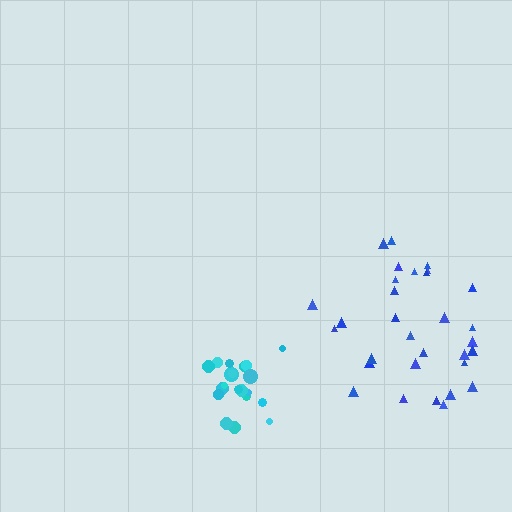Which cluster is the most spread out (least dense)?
Blue.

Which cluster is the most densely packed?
Cyan.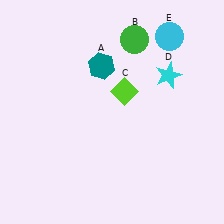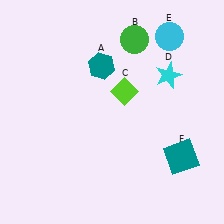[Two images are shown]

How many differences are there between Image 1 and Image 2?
There is 1 difference between the two images.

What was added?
A teal square (F) was added in Image 2.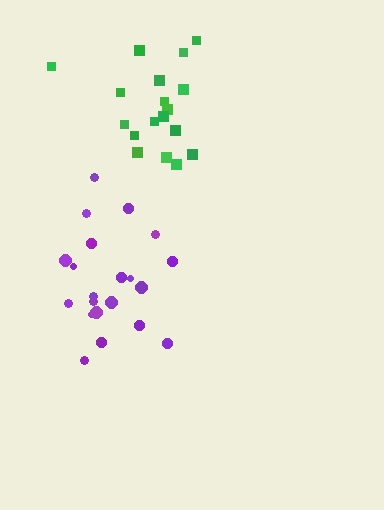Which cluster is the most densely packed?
Green.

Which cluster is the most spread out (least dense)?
Purple.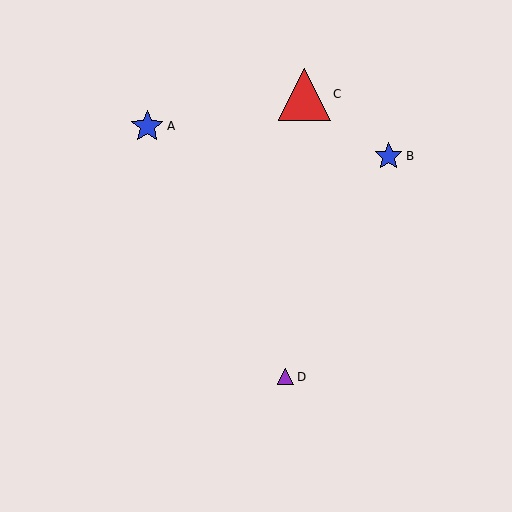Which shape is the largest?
The red triangle (labeled C) is the largest.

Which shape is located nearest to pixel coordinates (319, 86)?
The red triangle (labeled C) at (304, 94) is nearest to that location.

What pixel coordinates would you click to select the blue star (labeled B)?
Click at (389, 156) to select the blue star B.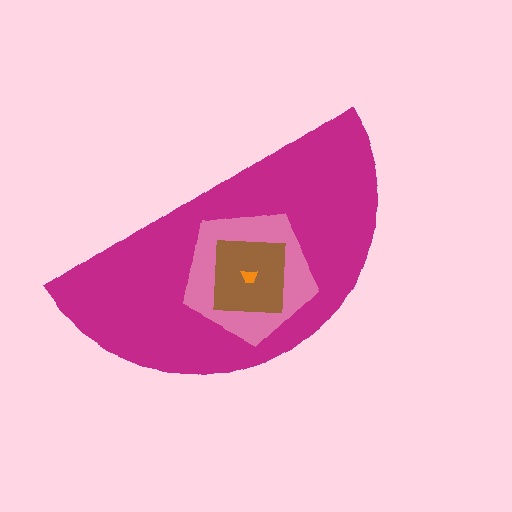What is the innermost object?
The orange trapezoid.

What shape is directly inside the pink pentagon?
The brown square.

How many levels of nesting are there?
4.